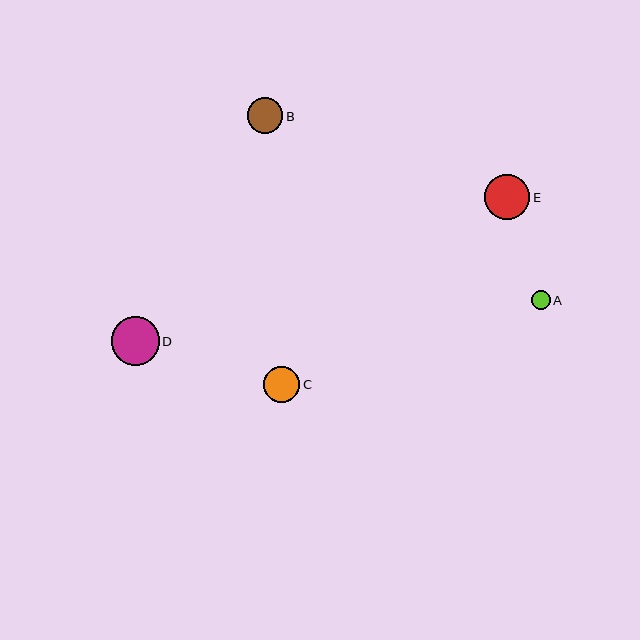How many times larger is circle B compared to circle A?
Circle B is approximately 1.9 times the size of circle A.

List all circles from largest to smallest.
From largest to smallest: D, E, C, B, A.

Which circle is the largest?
Circle D is the largest with a size of approximately 48 pixels.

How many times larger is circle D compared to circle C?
Circle D is approximately 1.3 times the size of circle C.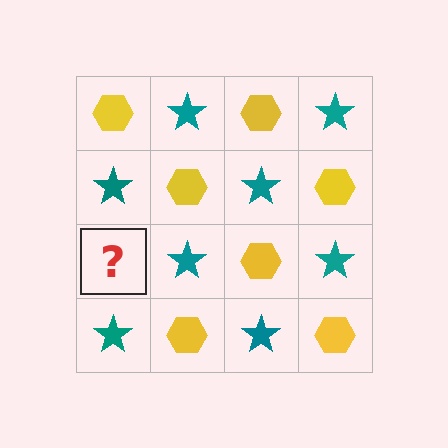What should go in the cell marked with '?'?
The missing cell should contain a yellow hexagon.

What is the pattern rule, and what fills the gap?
The rule is that it alternates yellow hexagon and teal star in a checkerboard pattern. The gap should be filled with a yellow hexagon.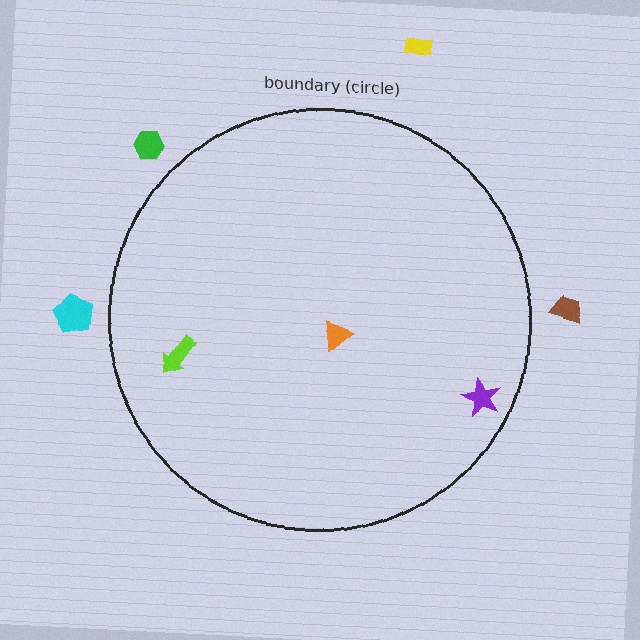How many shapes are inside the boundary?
3 inside, 4 outside.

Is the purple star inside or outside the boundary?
Inside.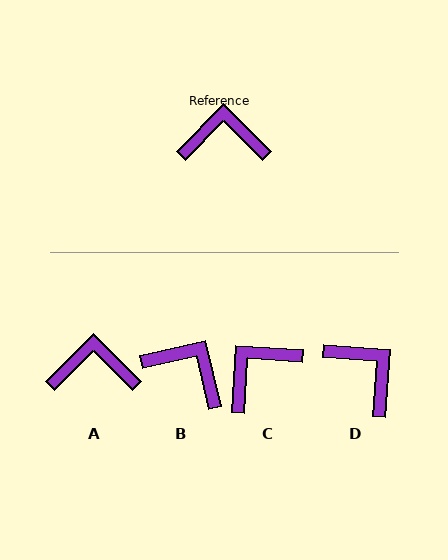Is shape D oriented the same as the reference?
No, it is off by about 49 degrees.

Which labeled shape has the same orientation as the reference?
A.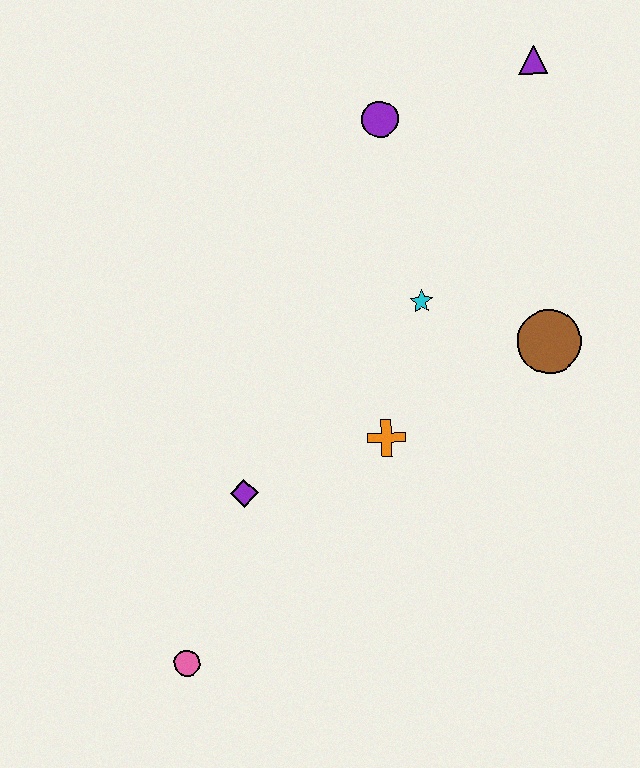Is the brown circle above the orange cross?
Yes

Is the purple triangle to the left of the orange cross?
No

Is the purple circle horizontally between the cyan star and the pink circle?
Yes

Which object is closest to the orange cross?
The cyan star is closest to the orange cross.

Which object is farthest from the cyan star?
The pink circle is farthest from the cyan star.